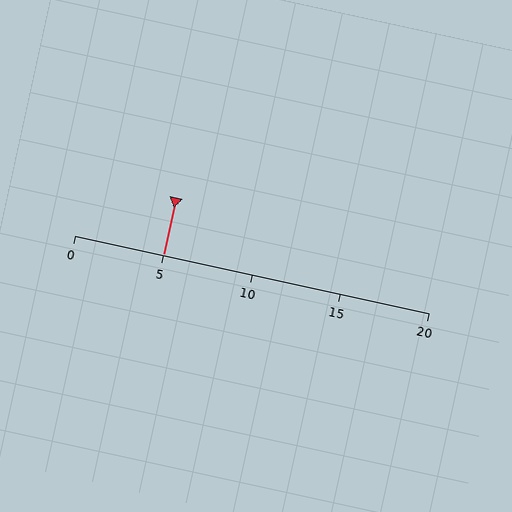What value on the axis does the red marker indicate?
The marker indicates approximately 5.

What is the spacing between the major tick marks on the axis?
The major ticks are spaced 5 apart.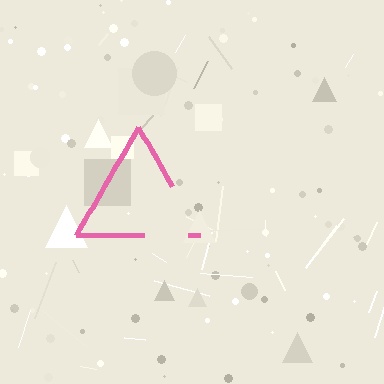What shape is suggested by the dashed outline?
The dashed outline suggests a triangle.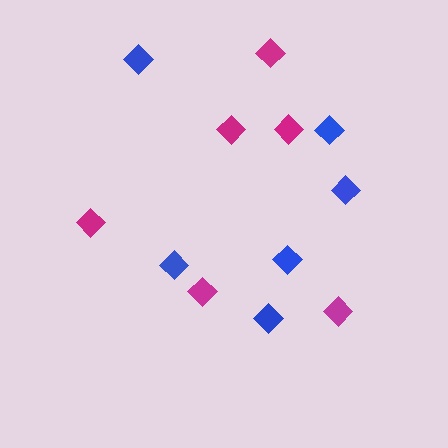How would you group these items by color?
There are 2 groups: one group of magenta diamonds (6) and one group of blue diamonds (6).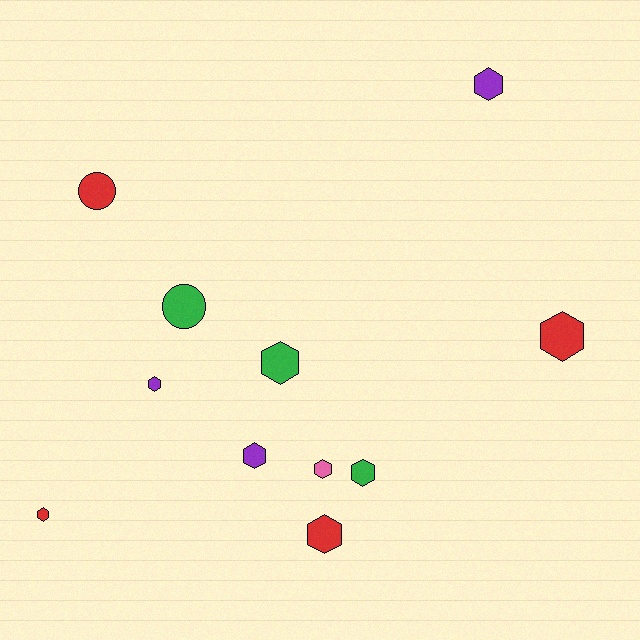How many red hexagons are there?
There are 3 red hexagons.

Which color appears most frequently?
Red, with 4 objects.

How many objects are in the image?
There are 11 objects.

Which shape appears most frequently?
Hexagon, with 9 objects.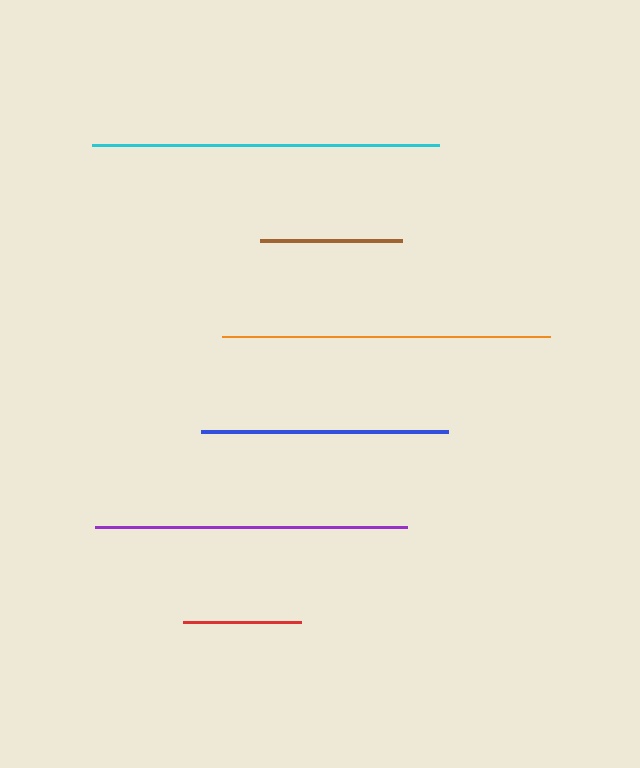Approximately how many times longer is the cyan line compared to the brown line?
The cyan line is approximately 2.4 times the length of the brown line.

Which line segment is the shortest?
The red line is the shortest at approximately 118 pixels.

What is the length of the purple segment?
The purple segment is approximately 312 pixels long.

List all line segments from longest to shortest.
From longest to shortest: cyan, orange, purple, blue, brown, red.